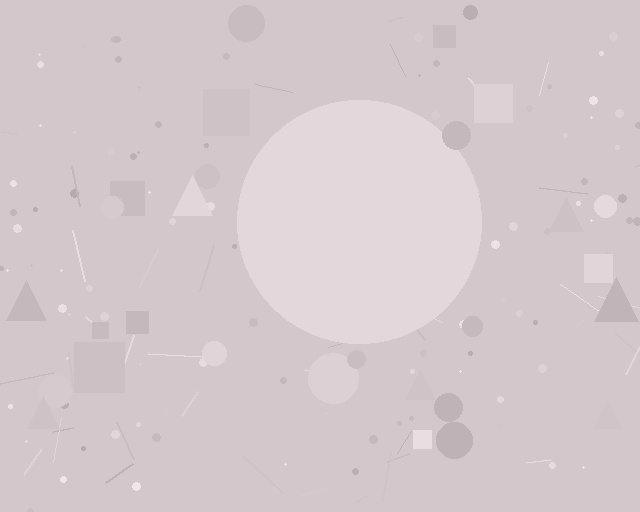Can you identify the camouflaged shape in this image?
The camouflaged shape is a circle.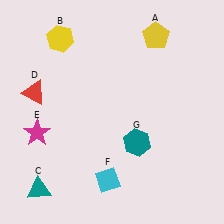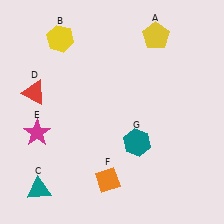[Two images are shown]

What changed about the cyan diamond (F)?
In Image 1, F is cyan. In Image 2, it changed to orange.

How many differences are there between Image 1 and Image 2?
There is 1 difference between the two images.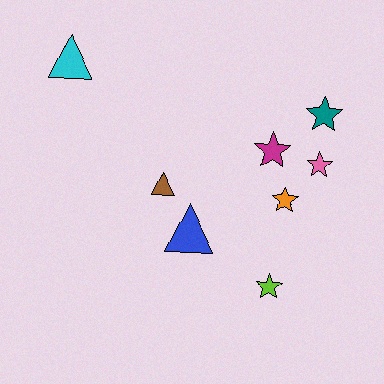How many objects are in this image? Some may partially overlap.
There are 8 objects.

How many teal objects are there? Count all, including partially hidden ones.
There is 1 teal object.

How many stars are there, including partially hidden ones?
There are 5 stars.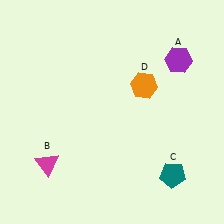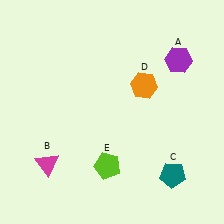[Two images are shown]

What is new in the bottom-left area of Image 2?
A lime pentagon (E) was added in the bottom-left area of Image 2.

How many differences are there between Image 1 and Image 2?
There is 1 difference between the two images.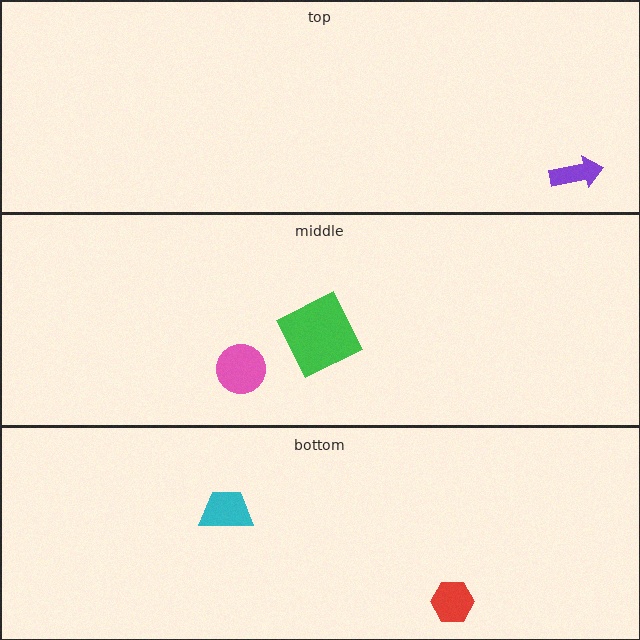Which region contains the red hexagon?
The bottom region.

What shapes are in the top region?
The purple arrow.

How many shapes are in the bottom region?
2.